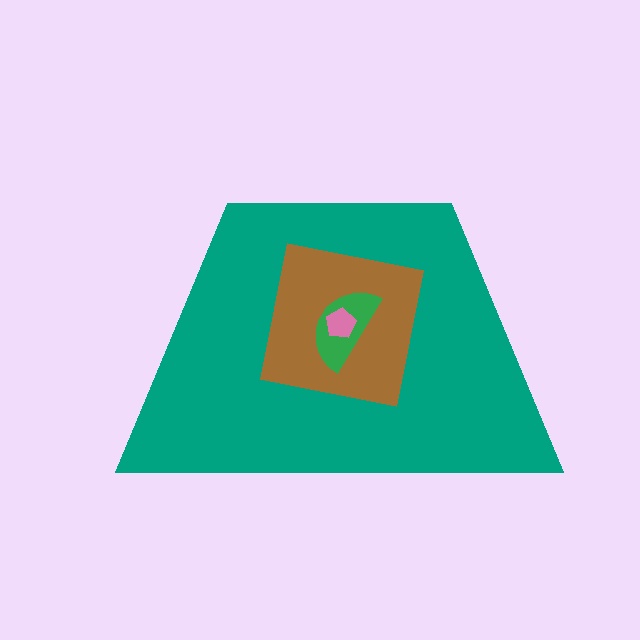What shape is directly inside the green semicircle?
The pink pentagon.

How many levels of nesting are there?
4.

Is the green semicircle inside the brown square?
Yes.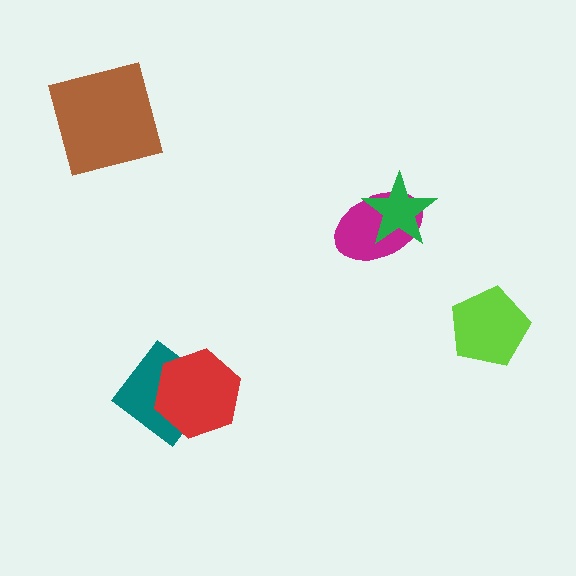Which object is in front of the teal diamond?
The red hexagon is in front of the teal diamond.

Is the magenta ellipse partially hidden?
Yes, it is partially covered by another shape.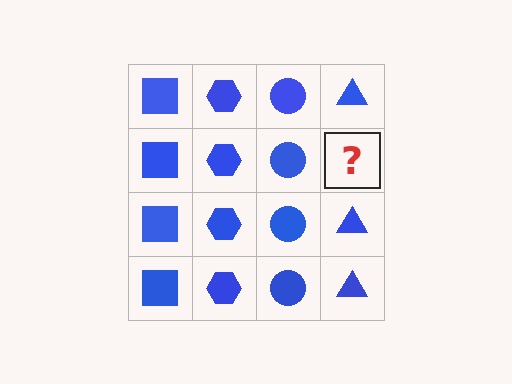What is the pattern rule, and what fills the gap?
The rule is that each column has a consistent shape. The gap should be filled with a blue triangle.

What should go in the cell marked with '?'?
The missing cell should contain a blue triangle.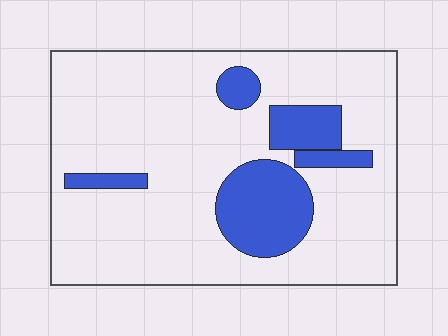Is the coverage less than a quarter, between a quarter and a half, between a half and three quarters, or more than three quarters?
Less than a quarter.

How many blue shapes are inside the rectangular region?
5.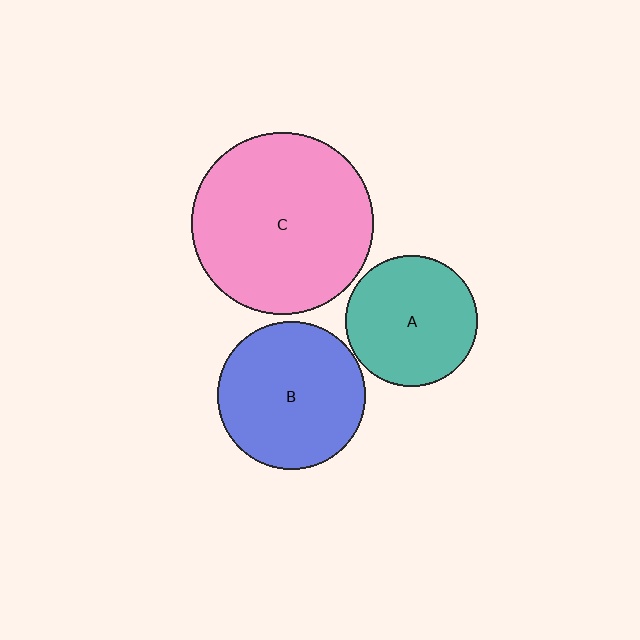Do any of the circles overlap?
No, none of the circles overlap.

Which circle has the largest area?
Circle C (pink).